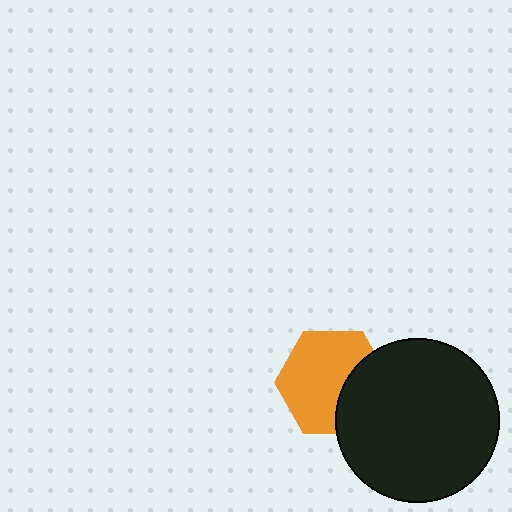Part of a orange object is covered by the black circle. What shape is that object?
It is a hexagon.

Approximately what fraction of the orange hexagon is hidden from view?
Roughly 32% of the orange hexagon is hidden behind the black circle.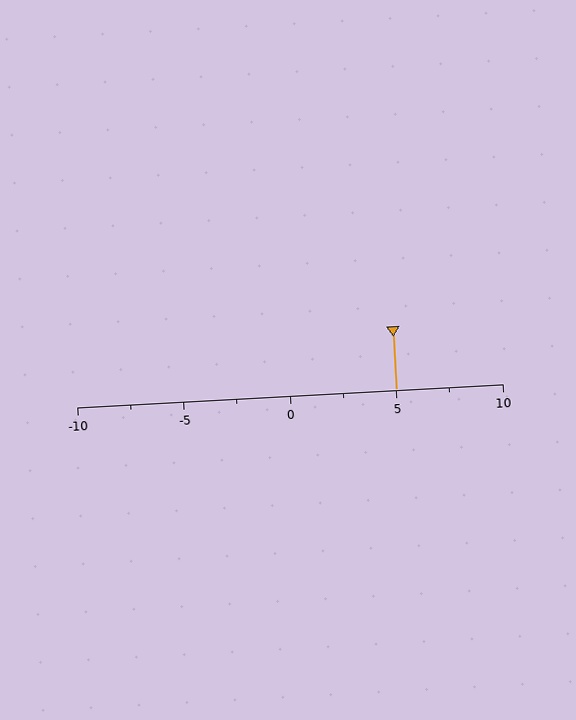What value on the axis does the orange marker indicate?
The marker indicates approximately 5.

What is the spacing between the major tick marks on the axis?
The major ticks are spaced 5 apart.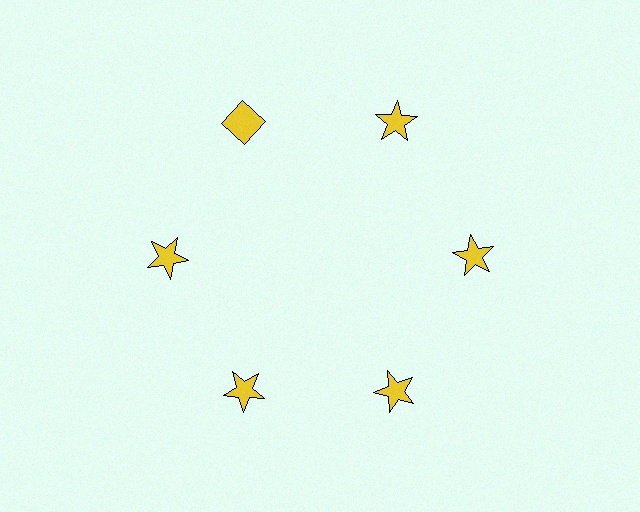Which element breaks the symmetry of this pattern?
The yellow diamond at roughly the 11 o'clock position breaks the symmetry. All other shapes are yellow stars.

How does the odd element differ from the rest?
It has a different shape: diamond instead of star.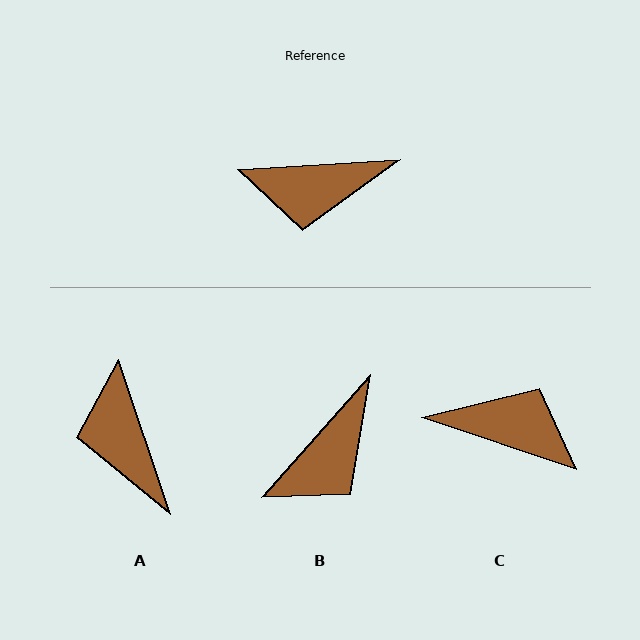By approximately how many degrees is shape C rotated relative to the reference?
Approximately 158 degrees counter-clockwise.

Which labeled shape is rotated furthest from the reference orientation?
C, about 158 degrees away.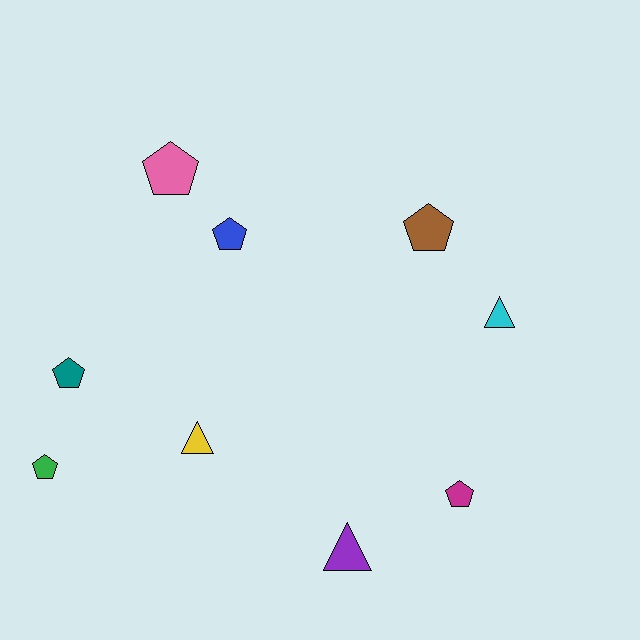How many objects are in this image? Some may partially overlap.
There are 9 objects.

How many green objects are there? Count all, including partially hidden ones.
There is 1 green object.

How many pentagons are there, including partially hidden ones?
There are 6 pentagons.